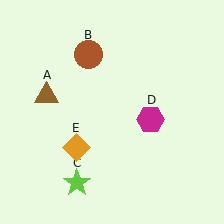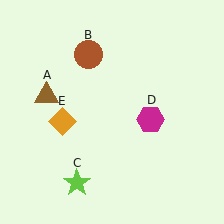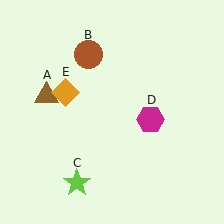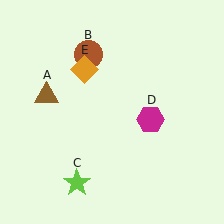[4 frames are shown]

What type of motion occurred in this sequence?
The orange diamond (object E) rotated clockwise around the center of the scene.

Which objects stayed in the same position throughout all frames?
Brown triangle (object A) and brown circle (object B) and lime star (object C) and magenta hexagon (object D) remained stationary.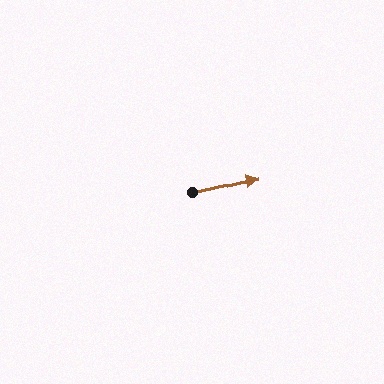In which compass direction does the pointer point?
East.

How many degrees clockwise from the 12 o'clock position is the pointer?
Approximately 77 degrees.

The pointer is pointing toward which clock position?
Roughly 3 o'clock.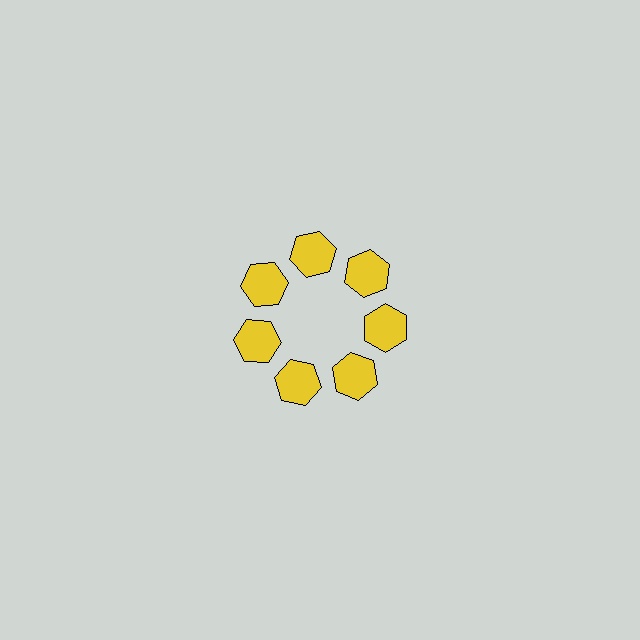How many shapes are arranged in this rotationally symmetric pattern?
There are 7 shapes, arranged in 7 groups of 1.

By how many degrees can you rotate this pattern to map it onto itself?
The pattern maps onto itself every 51 degrees of rotation.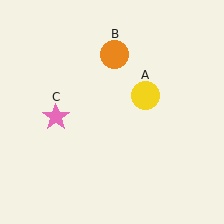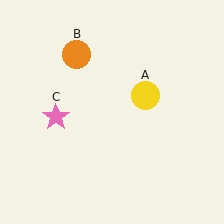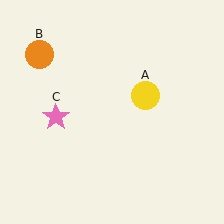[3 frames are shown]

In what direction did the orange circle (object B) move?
The orange circle (object B) moved left.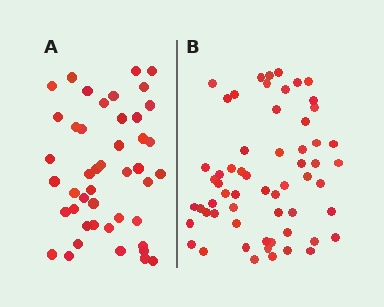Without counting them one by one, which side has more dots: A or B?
Region B (the right region) has more dots.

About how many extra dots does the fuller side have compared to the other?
Region B has approximately 15 more dots than region A.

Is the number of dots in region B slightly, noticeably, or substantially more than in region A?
Region B has noticeably more, but not dramatically so. The ratio is roughly 1.3 to 1.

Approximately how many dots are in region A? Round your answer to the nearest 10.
About 40 dots. (The exact count is 45, which rounds to 40.)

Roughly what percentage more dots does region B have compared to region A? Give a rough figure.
About 35% more.